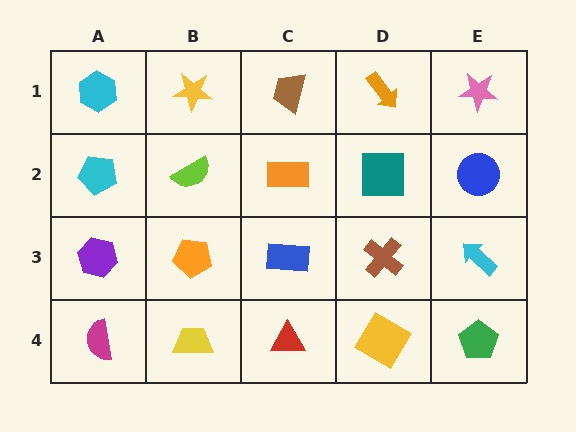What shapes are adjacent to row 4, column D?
A brown cross (row 3, column D), a red triangle (row 4, column C), a green pentagon (row 4, column E).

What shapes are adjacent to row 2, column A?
A cyan hexagon (row 1, column A), a purple hexagon (row 3, column A), a lime semicircle (row 2, column B).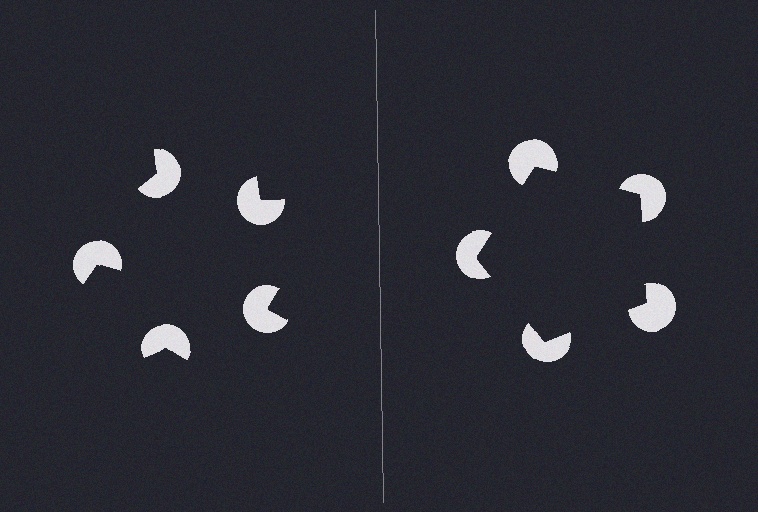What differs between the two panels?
The pac-man discs are positioned identically on both sides; only the wedge orientations differ. On the right they align to a pentagon; on the left they are misaligned.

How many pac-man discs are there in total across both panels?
10 — 5 on each side.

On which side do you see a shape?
An illusory pentagon appears on the right side. On the left side the wedge cuts are rotated, so no coherent shape forms.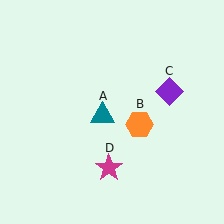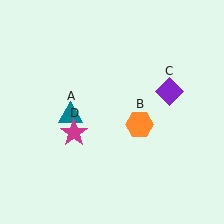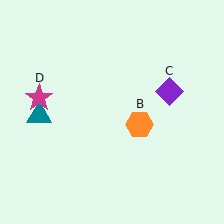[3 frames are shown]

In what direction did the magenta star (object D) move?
The magenta star (object D) moved up and to the left.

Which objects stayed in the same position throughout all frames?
Orange hexagon (object B) and purple diamond (object C) remained stationary.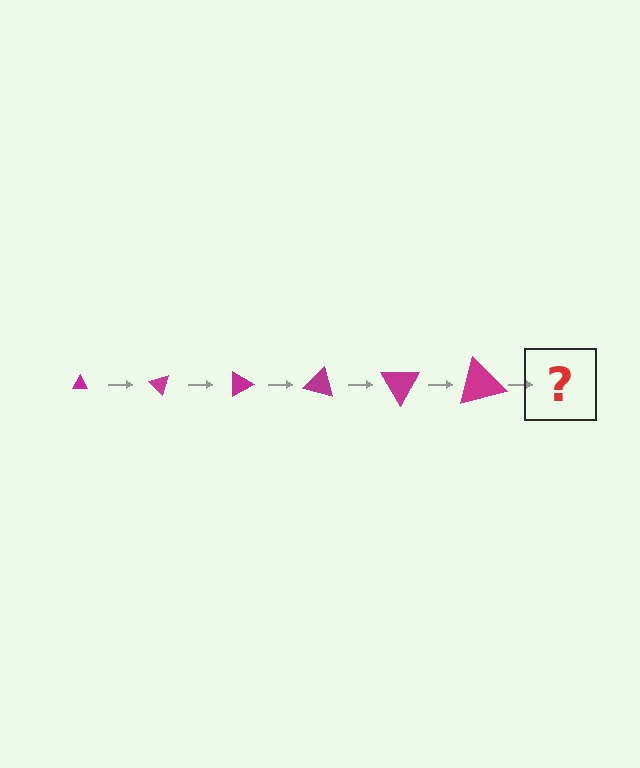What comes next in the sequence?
The next element should be a triangle, larger than the previous one and rotated 270 degrees from the start.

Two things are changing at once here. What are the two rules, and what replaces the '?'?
The two rules are that the triangle grows larger each step and it rotates 45 degrees each step. The '?' should be a triangle, larger than the previous one and rotated 270 degrees from the start.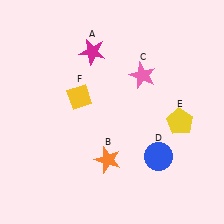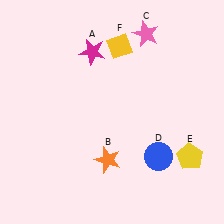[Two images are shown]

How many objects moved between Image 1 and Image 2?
3 objects moved between the two images.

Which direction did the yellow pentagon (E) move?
The yellow pentagon (E) moved down.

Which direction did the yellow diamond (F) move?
The yellow diamond (F) moved up.